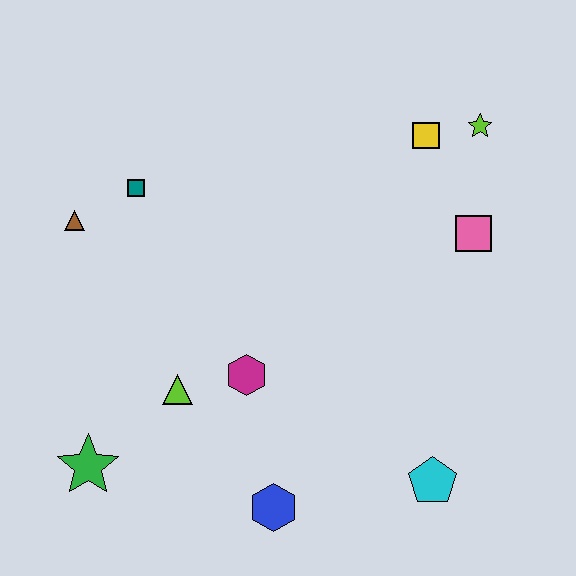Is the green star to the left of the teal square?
Yes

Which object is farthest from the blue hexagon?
The lime star is farthest from the blue hexagon.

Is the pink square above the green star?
Yes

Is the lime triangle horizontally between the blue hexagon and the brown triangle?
Yes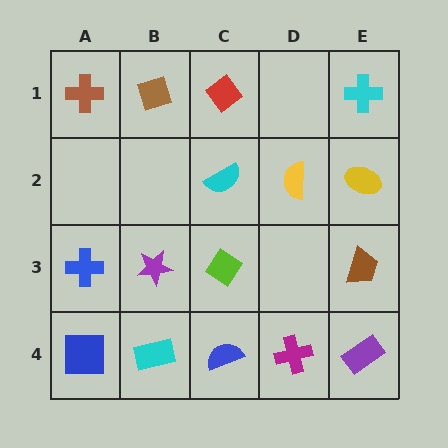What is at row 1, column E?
A cyan cross.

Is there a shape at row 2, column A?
No, that cell is empty.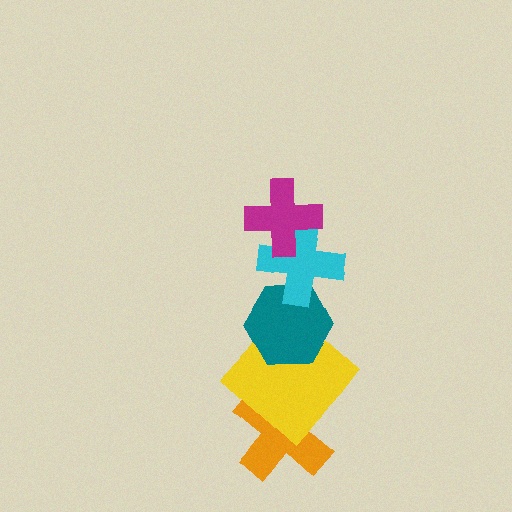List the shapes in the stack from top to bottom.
From top to bottom: the magenta cross, the cyan cross, the teal hexagon, the yellow diamond, the orange cross.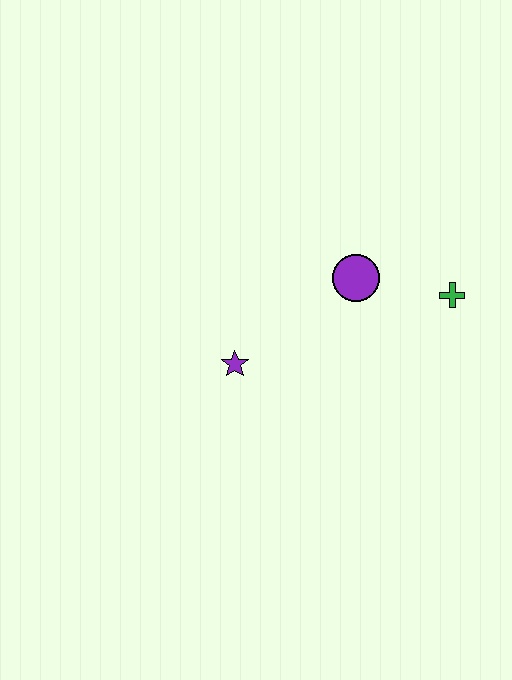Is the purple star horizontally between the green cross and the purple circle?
No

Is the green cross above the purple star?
Yes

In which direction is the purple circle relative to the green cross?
The purple circle is to the left of the green cross.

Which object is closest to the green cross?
The purple circle is closest to the green cross.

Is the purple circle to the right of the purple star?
Yes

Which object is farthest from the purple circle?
The purple star is farthest from the purple circle.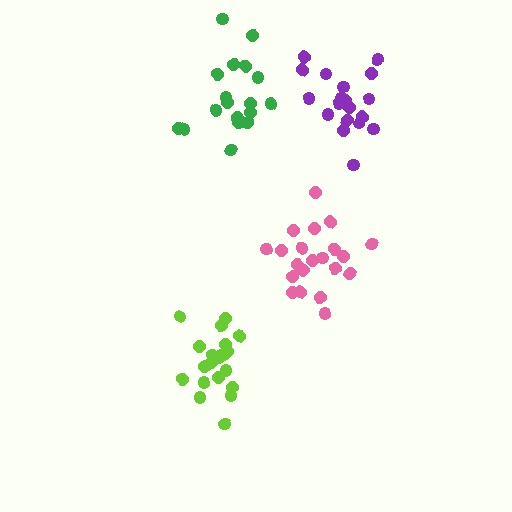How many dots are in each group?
Group 1: 21 dots, Group 2: 21 dots, Group 3: 19 dots, Group 4: 19 dots (80 total).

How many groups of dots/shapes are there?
There are 4 groups.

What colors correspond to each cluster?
The clusters are colored: pink, lime, green, purple.